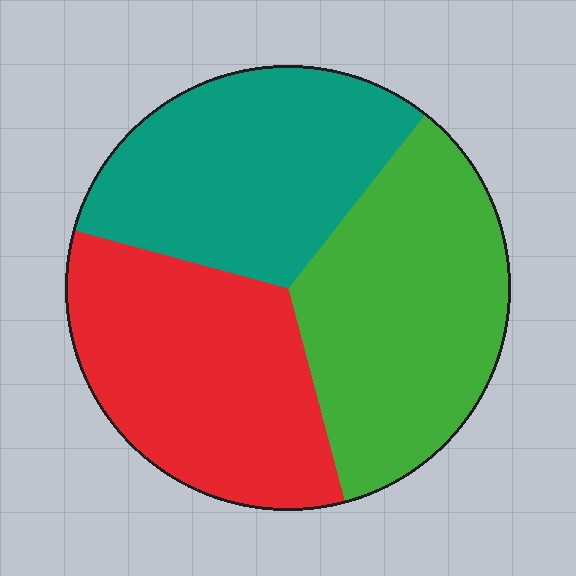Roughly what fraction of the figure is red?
Red covers about 35% of the figure.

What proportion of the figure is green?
Green covers about 35% of the figure.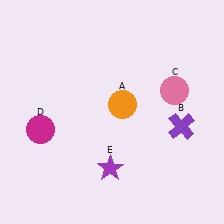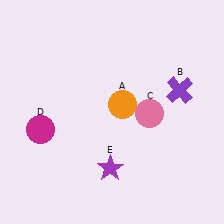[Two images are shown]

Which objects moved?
The objects that moved are: the purple cross (B), the pink circle (C).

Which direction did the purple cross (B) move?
The purple cross (B) moved up.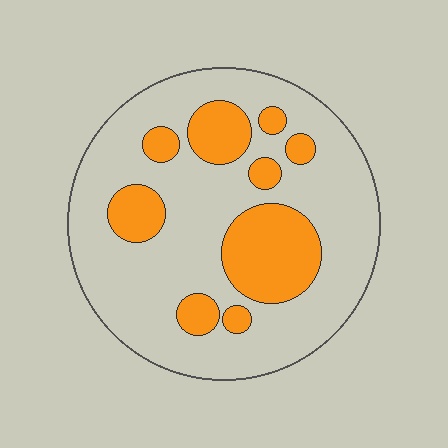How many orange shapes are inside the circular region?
9.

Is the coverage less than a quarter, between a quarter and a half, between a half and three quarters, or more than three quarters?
Between a quarter and a half.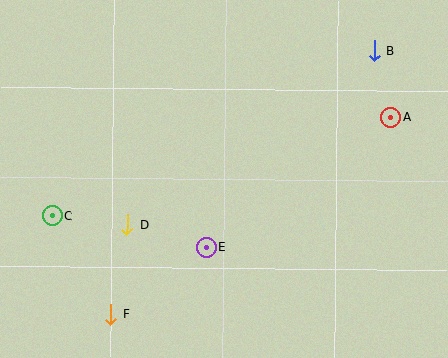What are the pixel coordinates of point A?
Point A is at (391, 117).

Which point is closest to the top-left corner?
Point C is closest to the top-left corner.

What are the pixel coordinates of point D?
Point D is at (127, 225).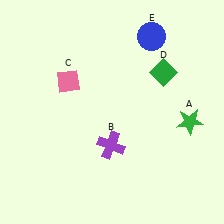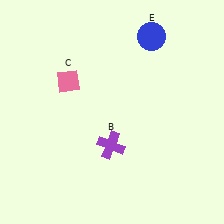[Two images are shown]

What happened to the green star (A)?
The green star (A) was removed in Image 2. It was in the bottom-right area of Image 1.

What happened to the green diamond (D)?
The green diamond (D) was removed in Image 2. It was in the top-right area of Image 1.